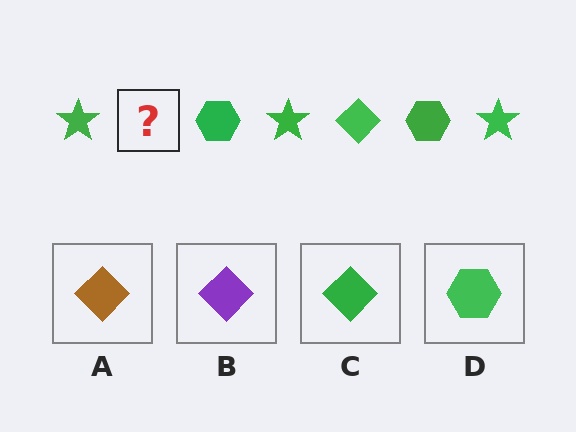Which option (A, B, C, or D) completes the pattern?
C.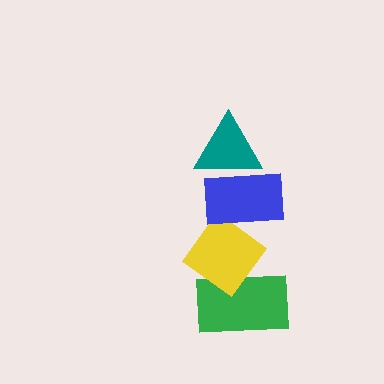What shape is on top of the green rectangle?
The yellow diamond is on top of the green rectangle.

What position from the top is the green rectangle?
The green rectangle is 4th from the top.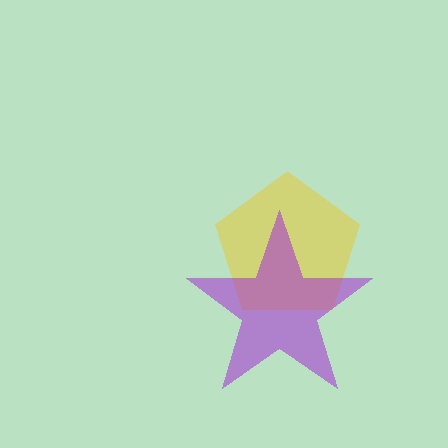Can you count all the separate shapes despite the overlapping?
Yes, there are 2 separate shapes.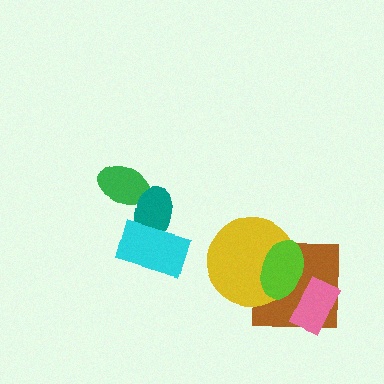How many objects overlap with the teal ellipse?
2 objects overlap with the teal ellipse.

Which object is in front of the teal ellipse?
The cyan rectangle is in front of the teal ellipse.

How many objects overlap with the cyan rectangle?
1 object overlaps with the cyan rectangle.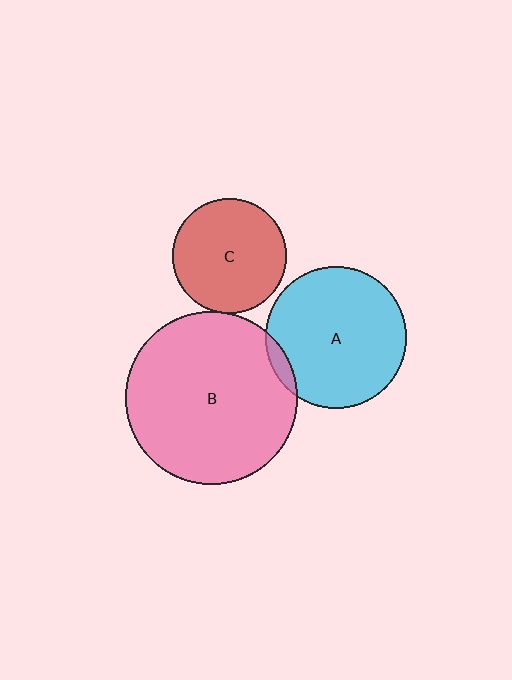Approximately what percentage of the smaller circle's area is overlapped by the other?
Approximately 5%.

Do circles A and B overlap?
Yes.